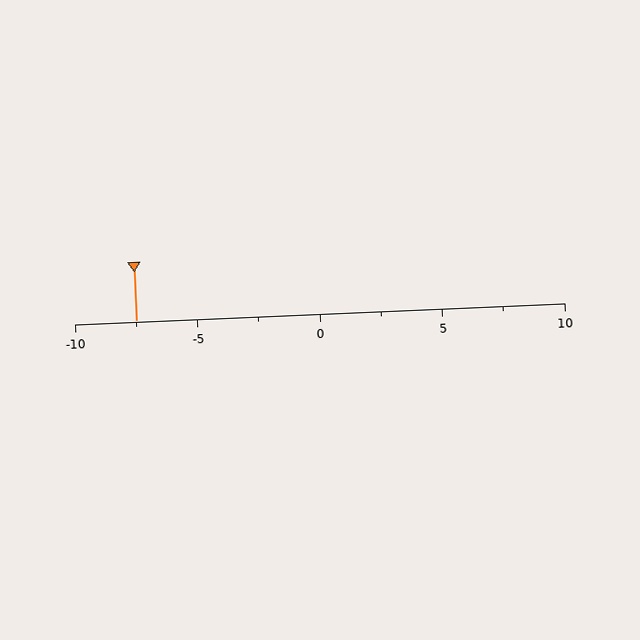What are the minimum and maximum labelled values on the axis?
The axis runs from -10 to 10.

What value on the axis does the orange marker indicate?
The marker indicates approximately -7.5.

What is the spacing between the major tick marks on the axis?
The major ticks are spaced 5 apart.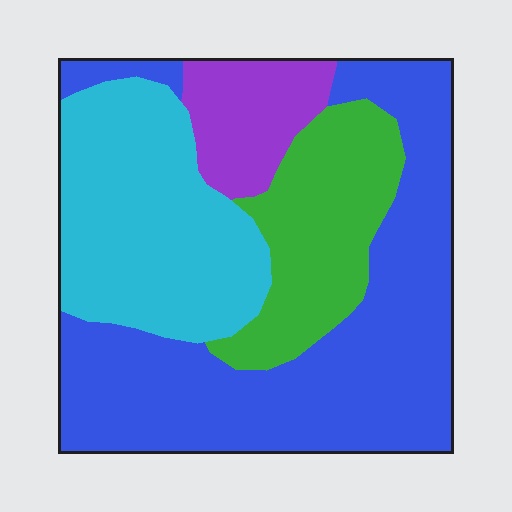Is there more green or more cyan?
Cyan.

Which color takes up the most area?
Blue, at roughly 45%.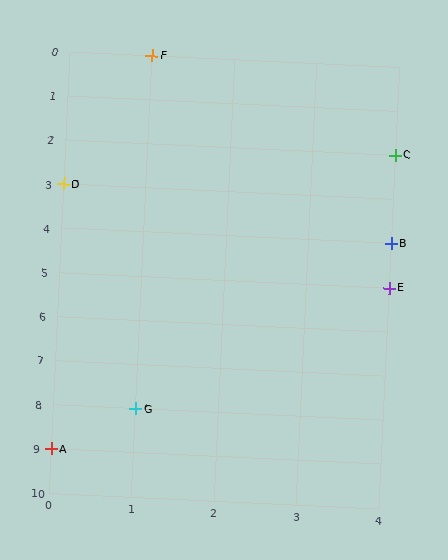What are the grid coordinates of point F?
Point F is at grid coordinates (1, 0).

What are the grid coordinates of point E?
Point E is at grid coordinates (4, 5).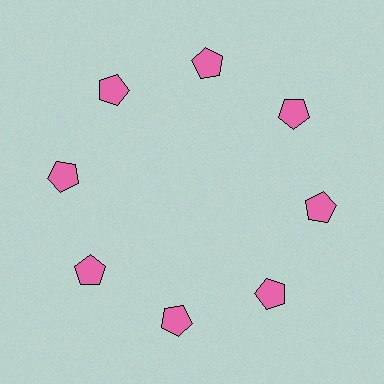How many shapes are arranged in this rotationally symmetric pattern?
There are 8 shapes, arranged in 8 groups of 1.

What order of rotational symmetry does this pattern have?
This pattern has 8-fold rotational symmetry.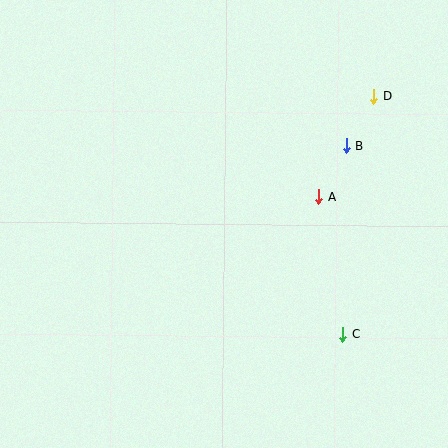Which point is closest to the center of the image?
Point A at (319, 197) is closest to the center.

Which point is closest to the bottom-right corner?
Point C is closest to the bottom-right corner.